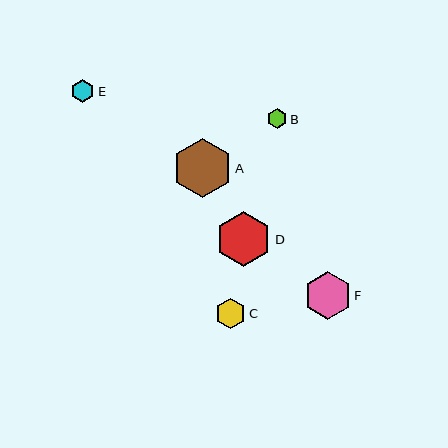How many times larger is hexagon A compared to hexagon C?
Hexagon A is approximately 2.0 times the size of hexagon C.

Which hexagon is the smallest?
Hexagon B is the smallest with a size of approximately 20 pixels.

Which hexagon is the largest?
Hexagon A is the largest with a size of approximately 60 pixels.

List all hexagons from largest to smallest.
From largest to smallest: A, D, F, C, E, B.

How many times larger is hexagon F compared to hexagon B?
Hexagon F is approximately 2.3 times the size of hexagon B.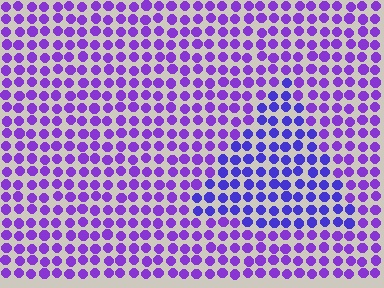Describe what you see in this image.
The image is filled with small purple elements in a uniform arrangement. A triangle-shaped region is visible where the elements are tinted to a slightly different hue, forming a subtle color boundary.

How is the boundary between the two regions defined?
The boundary is defined purely by a slight shift in hue (about 26 degrees). Spacing, size, and orientation are identical on both sides.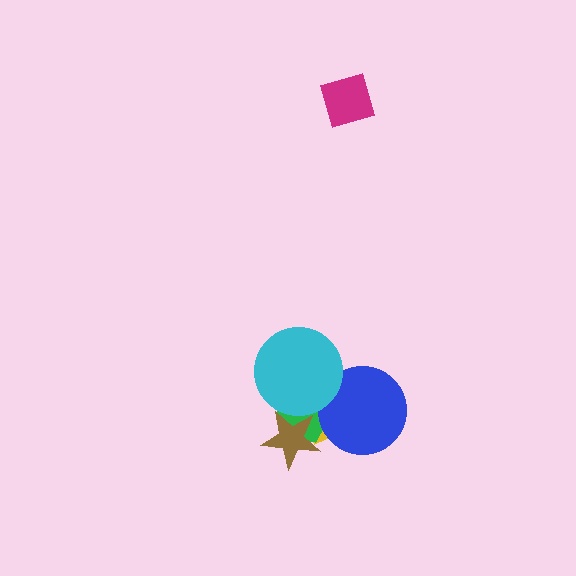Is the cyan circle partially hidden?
No, no other shape covers it.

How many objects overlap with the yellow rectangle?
4 objects overlap with the yellow rectangle.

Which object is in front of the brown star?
The cyan circle is in front of the brown star.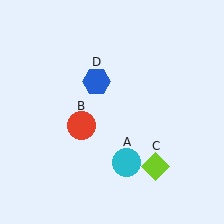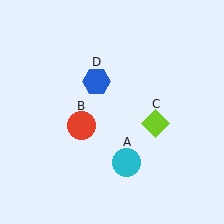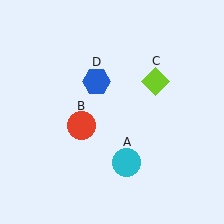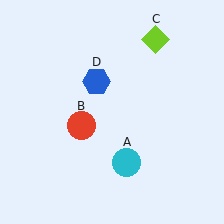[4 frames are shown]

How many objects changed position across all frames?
1 object changed position: lime diamond (object C).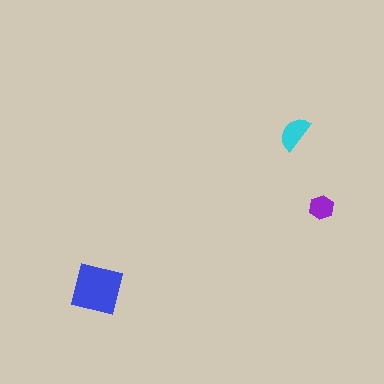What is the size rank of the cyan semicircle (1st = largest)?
2nd.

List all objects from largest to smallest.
The blue square, the cyan semicircle, the purple hexagon.